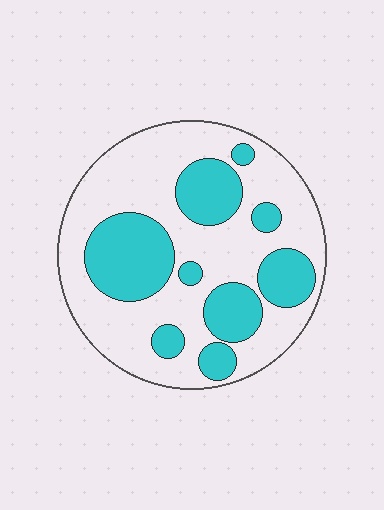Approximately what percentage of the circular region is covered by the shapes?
Approximately 35%.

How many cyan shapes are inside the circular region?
9.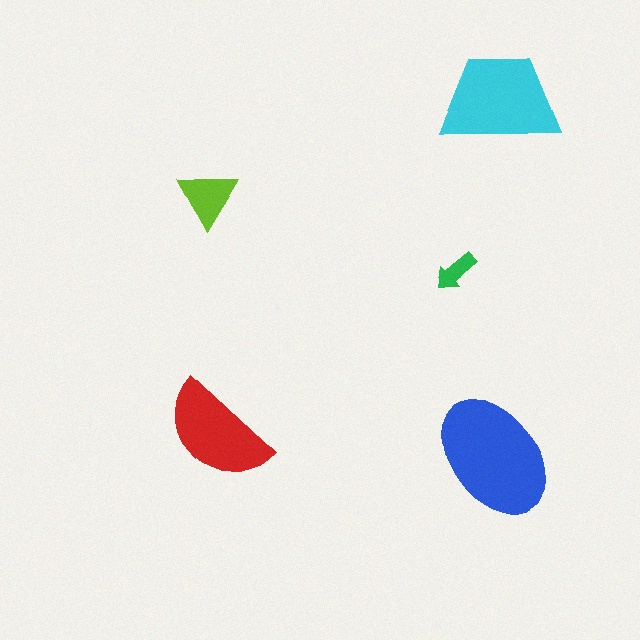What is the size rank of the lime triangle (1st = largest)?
4th.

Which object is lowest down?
The blue ellipse is bottommost.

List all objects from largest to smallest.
The blue ellipse, the cyan trapezoid, the red semicircle, the lime triangle, the green arrow.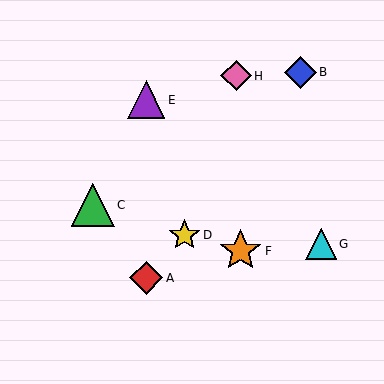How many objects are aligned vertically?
2 objects (A, E) are aligned vertically.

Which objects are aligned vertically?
Objects A, E are aligned vertically.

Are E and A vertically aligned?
Yes, both are at x≈146.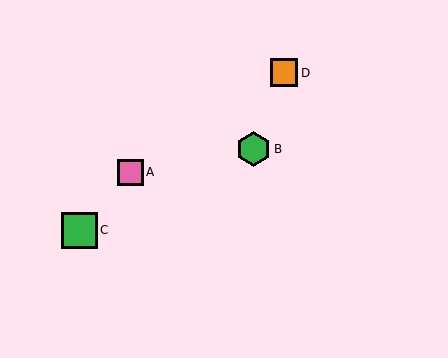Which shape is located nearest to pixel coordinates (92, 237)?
The green square (labeled C) at (79, 230) is nearest to that location.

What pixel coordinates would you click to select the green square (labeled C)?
Click at (79, 230) to select the green square C.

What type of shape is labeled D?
Shape D is an orange square.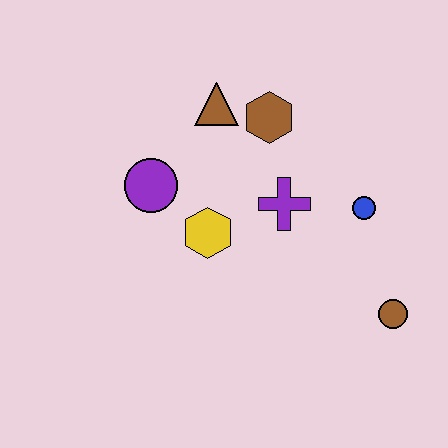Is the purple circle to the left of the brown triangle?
Yes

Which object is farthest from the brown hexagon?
The brown circle is farthest from the brown hexagon.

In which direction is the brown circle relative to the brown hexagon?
The brown circle is below the brown hexagon.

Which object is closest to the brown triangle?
The brown hexagon is closest to the brown triangle.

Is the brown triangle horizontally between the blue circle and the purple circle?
Yes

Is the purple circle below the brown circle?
No